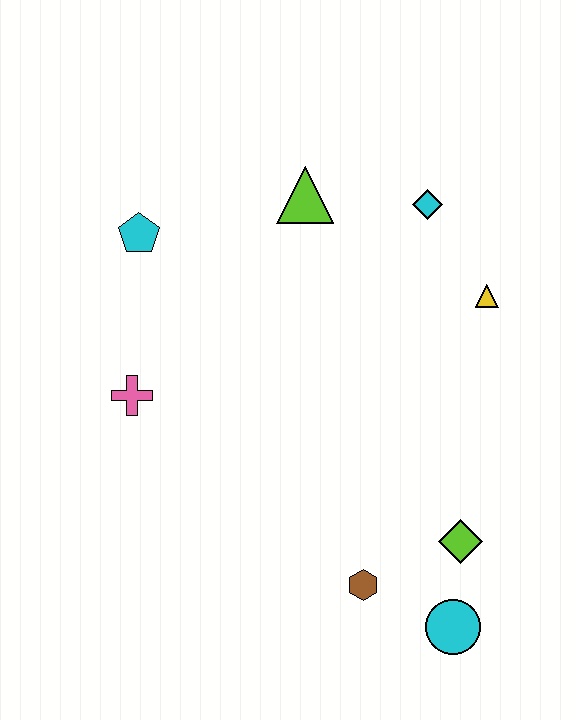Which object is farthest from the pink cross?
The cyan circle is farthest from the pink cross.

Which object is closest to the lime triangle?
The cyan diamond is closest to the lime triangle.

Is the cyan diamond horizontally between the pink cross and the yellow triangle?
Yes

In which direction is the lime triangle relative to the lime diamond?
The lime triangle is above the lime diamond.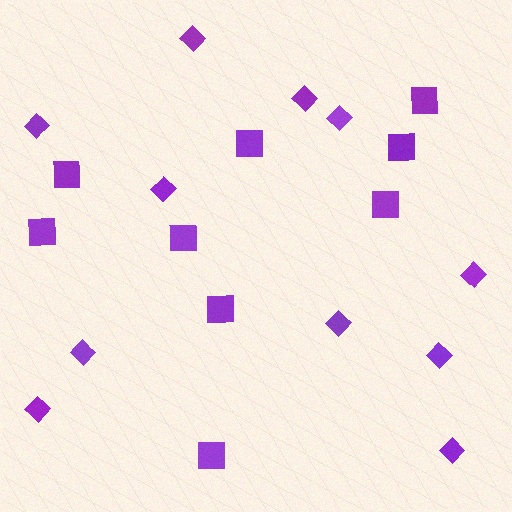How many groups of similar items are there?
There are 2 groups: one group of squares (9) and one group of diamonds (11).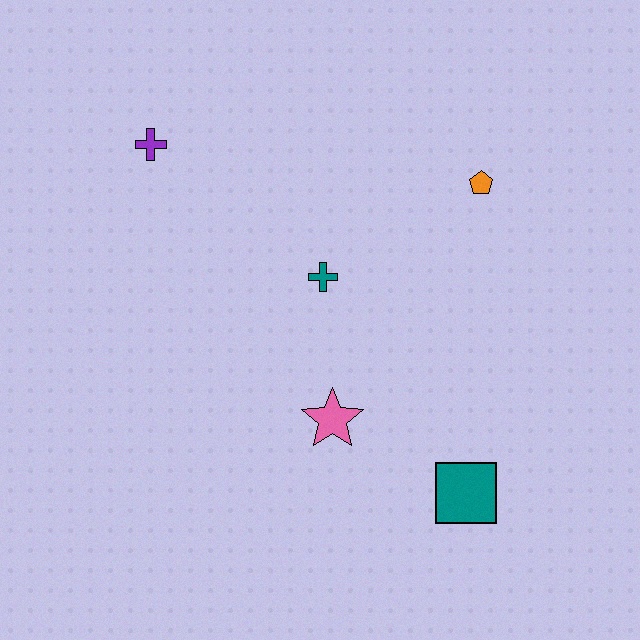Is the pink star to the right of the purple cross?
Yes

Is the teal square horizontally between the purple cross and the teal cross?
No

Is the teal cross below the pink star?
No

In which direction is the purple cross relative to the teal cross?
The purple cross is to the left of the teal cross.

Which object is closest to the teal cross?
The pink star is closest to the teal cross.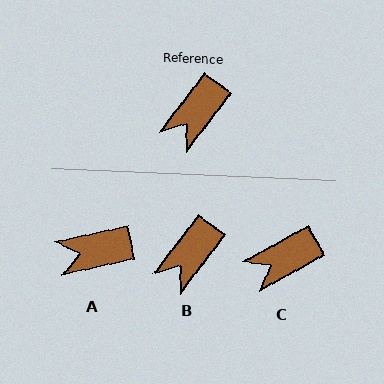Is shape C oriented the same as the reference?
No, it is off by about 23 degrees.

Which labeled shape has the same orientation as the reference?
B.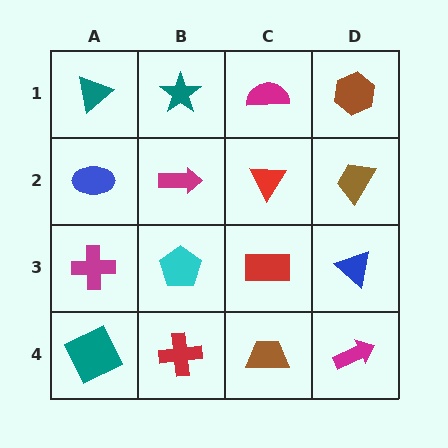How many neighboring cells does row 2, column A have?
3.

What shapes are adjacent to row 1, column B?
A magenta arrow (row 2, column B), a teal triangle (row 1, column A), a magenta semicircle (row 1, column C).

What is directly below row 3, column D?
A magenta arrow.